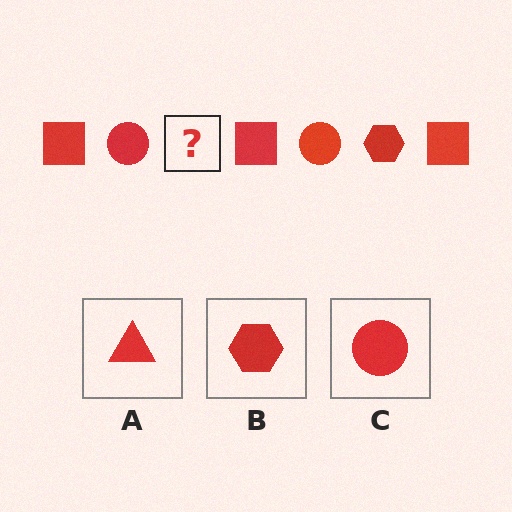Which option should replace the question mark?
Option B.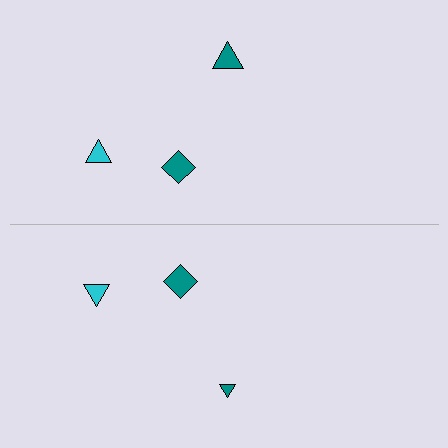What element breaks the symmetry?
The teal triangle on the bottom side has a different size than its mirror counterpart.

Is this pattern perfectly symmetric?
No, the pattern is not perfectly symmetric. The teal triangle on the bottom side has a different size than its mirror counterpart.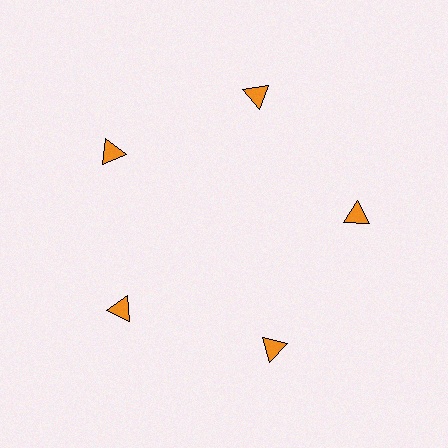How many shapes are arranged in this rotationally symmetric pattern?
There are 5 shapes, arranged in 5 groups of 1.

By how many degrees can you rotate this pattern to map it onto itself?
The pattern maps onto itself every 72 degrees of rotation.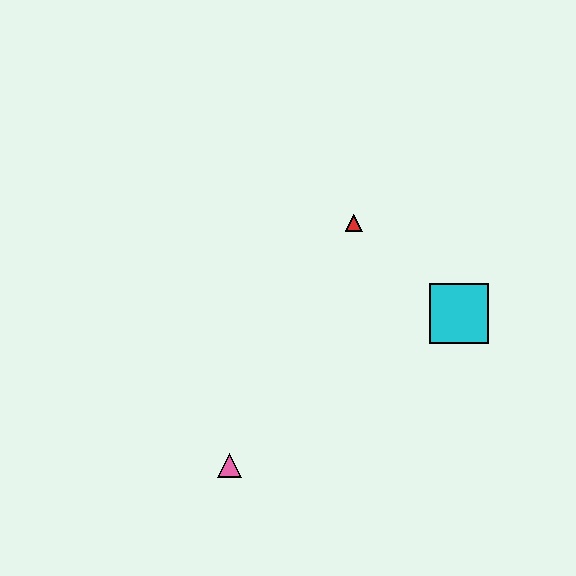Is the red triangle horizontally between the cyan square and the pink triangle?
Yes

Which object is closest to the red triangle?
The cyan square is closest to the red triangle.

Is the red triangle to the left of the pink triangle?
No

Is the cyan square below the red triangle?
Yes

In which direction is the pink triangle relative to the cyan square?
The pink triangle is to the left of the cyan square.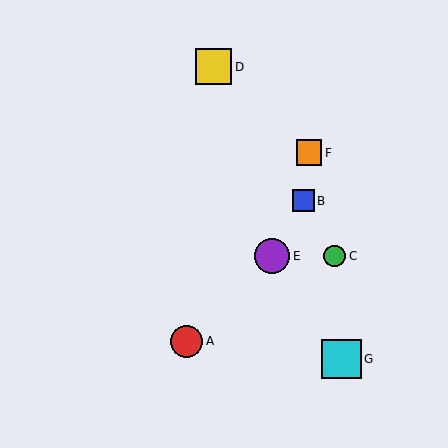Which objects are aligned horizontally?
Objects C, E are aligned horizontally.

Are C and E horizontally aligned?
Yes, both are at y≈256.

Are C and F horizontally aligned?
No, C is at y≈256 and F is at y≈153.